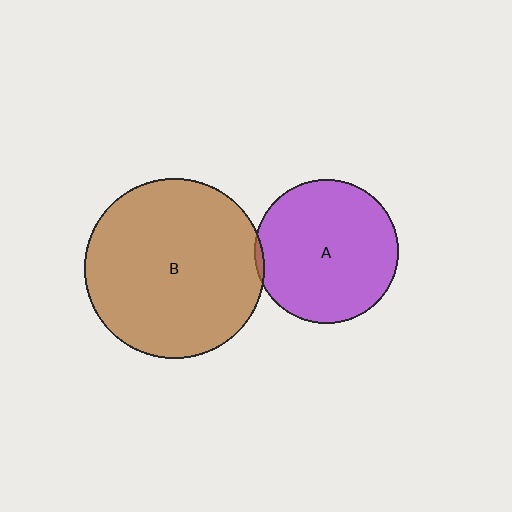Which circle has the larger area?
Circle B (brown).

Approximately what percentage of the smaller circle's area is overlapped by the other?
Approximately 5%.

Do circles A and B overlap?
Yes.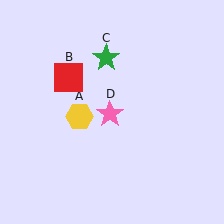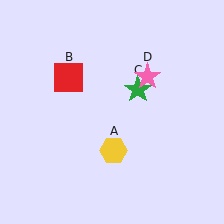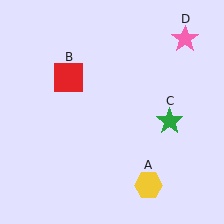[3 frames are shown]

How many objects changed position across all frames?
3 objects changed position: yellow hexagon (object A), green star (object C), pink star (object D).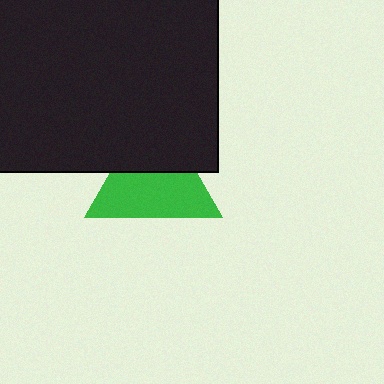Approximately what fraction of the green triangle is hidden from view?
Roughly 40% of the green triangle is hidden behind the black rectangle.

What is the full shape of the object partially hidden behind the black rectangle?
The partially hidden object is a green triangle.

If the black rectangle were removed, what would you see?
You would see the complete green triangle.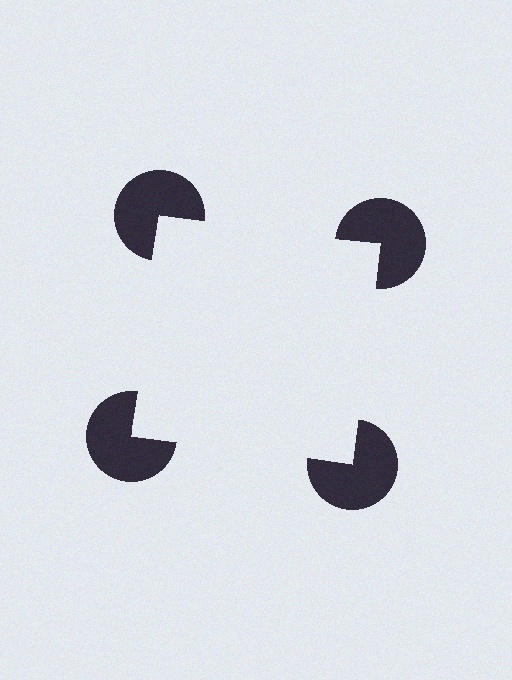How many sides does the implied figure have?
4 sides.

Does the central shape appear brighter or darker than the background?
It typically appears slightly brighter than the background, even though no actual brightness change is drawn.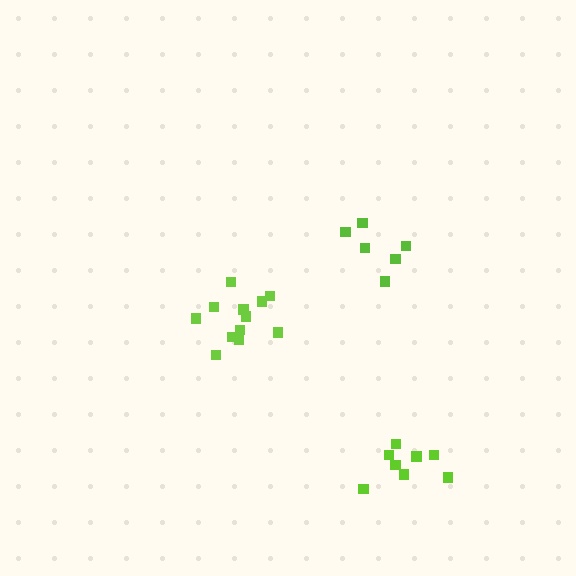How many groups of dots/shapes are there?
There are 3 groups.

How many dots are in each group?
Group 1: 12 dots, Group 2: 6 dots, Group 3: 8 dots (26 total).